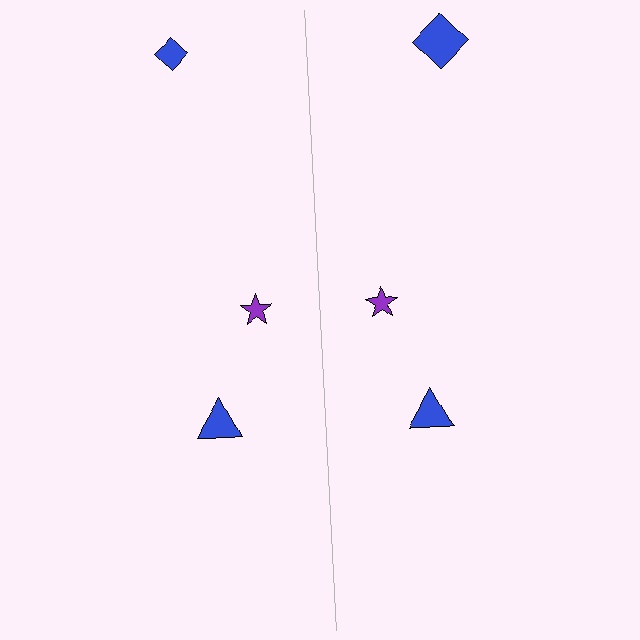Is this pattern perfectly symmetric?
No, the pattern is not perfectly symmetric. The blue diamond on the right side has a different size than its mirror counterpart.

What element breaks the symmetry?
The blue diamond on the right side has a different size than its mirror counterpart.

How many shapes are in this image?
There are 6 shapes in this image.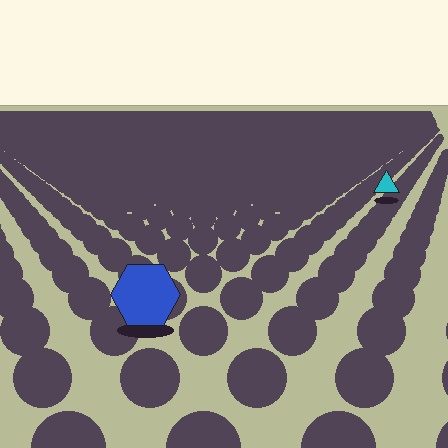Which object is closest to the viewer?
The blue hexagon is closest. The texture marks near it are larger and more spread out.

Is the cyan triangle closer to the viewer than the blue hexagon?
No. The blue hexagon is closer — you can tell from the texture gradient: the ground texture is coarser near it.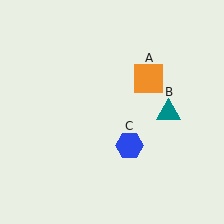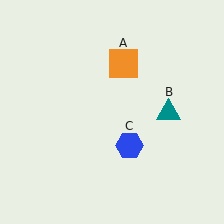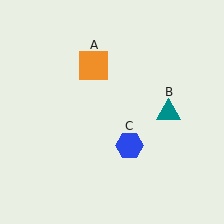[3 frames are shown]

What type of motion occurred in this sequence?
The orange square (object A) rotated counterclockwise around the center of the scene.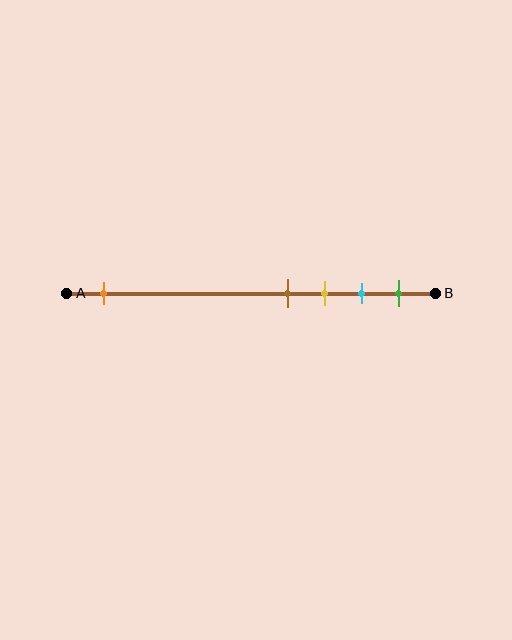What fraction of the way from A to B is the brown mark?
The brown mark is approximately 60% (0.6) of the way from A to B.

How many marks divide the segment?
There are 5 marks dividing the segment.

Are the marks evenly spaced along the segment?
No, the marks are not evenly spaced.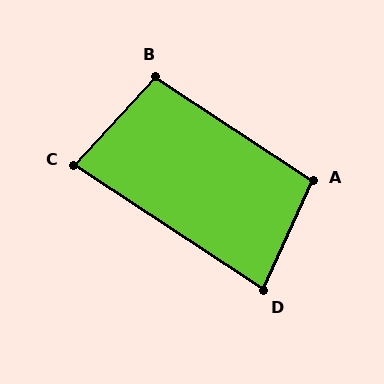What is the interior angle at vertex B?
Approximately 99 degrees (obtuse).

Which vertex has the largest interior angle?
A, at approximately 99 degrees.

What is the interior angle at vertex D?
Approximately 81 degrees (acute).